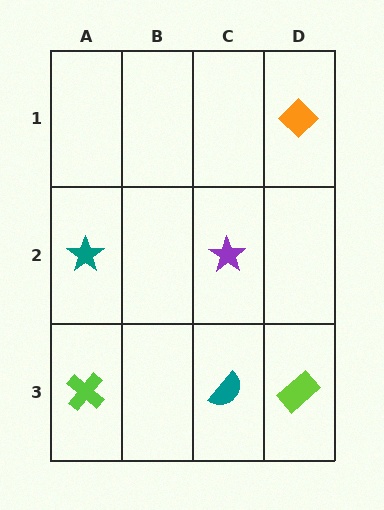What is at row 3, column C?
A teal semicircle.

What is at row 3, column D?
A lime rectangle.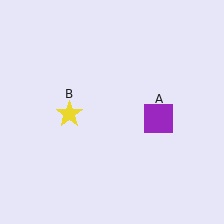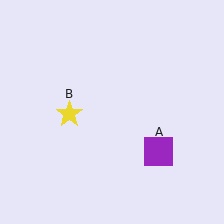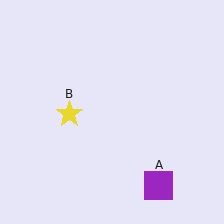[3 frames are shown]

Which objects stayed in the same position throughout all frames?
Yellow star (object B) remained stationary.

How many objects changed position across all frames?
1 object changed position: purple square (object A).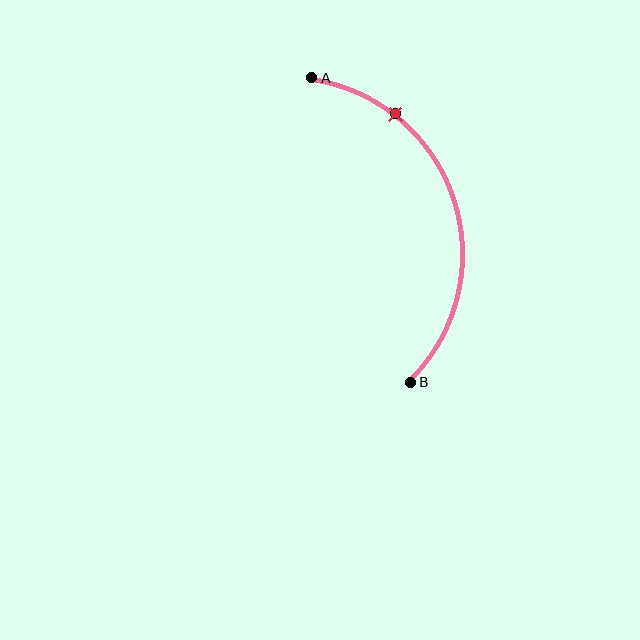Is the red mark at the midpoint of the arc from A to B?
No. The red mark lies on the arc but is closer to endpoint A. The arc midpoint would be at the point on the curve equidistant along the arc from both A and B.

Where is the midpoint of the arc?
The arc midpoint is the point on the curve farthest from the straight line joining A and B. It sits to the right of that line.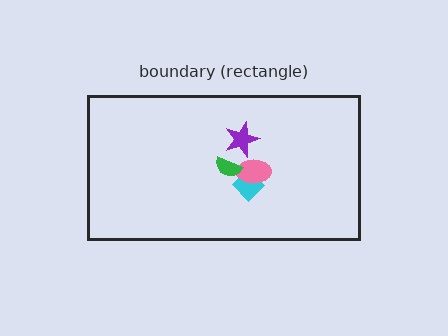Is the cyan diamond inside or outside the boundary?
Inside.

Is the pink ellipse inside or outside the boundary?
Inside.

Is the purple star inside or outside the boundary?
Inside.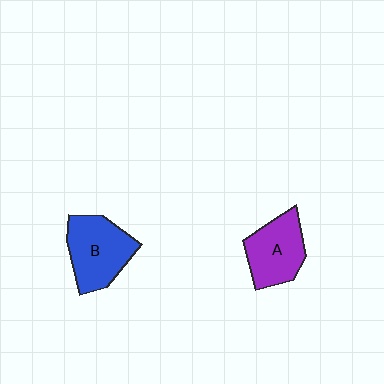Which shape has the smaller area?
Shape A (purple).